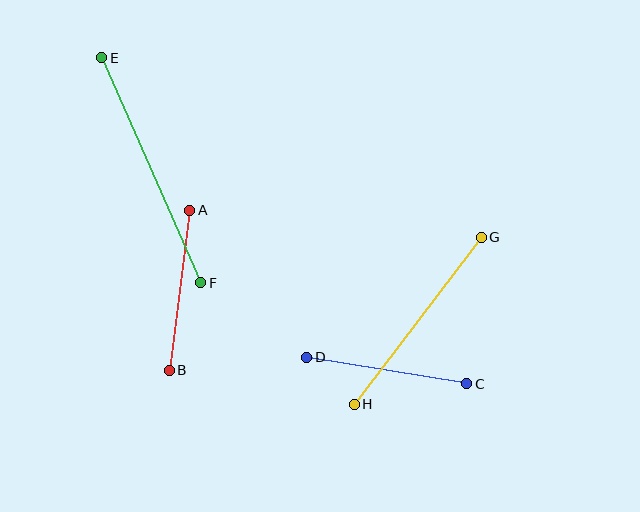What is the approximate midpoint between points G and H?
The midpoint is at approximately (418, 321) pixels.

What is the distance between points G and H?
The distance is approximately 210 pixels.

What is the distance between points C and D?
The distance is approximately 162 pixels.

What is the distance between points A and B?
The distance is approximately 161 pixels.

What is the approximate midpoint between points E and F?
The midpoint is at approximately (151, 170) pixels.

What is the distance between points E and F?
The distance is approximately 246 pixels.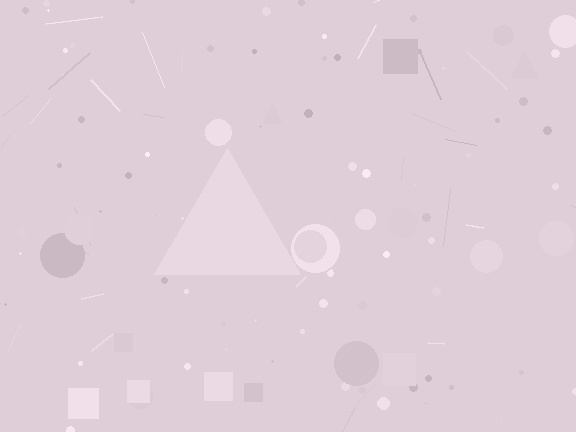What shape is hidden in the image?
A triangle is hidden in the image.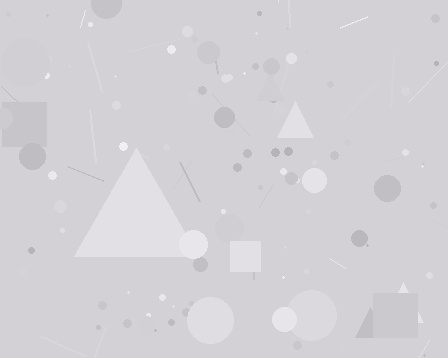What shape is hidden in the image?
A triangle is hidden in the image.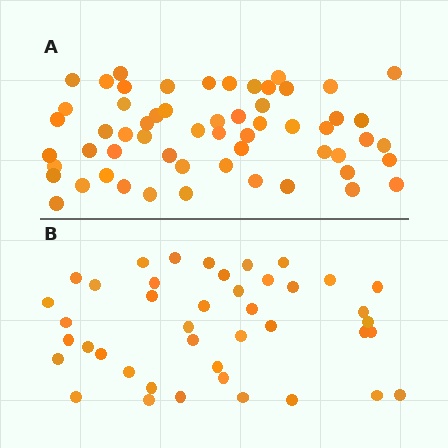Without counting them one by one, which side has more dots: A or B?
Region A (the top region) has more dots.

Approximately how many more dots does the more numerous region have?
Region A has approximately 15 more dots than region B.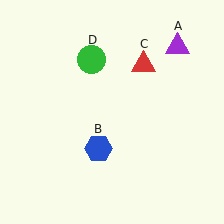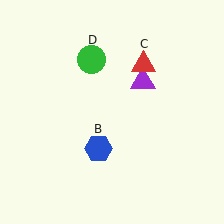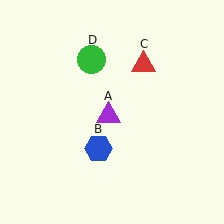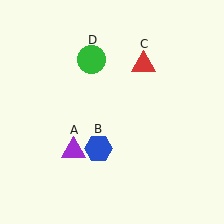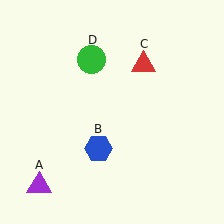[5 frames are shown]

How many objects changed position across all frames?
1 object changed position: purple triangle (object A).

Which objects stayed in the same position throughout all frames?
Blue hexagon (object B) and red triangle (object C) and green circle (object D) remained stationary.